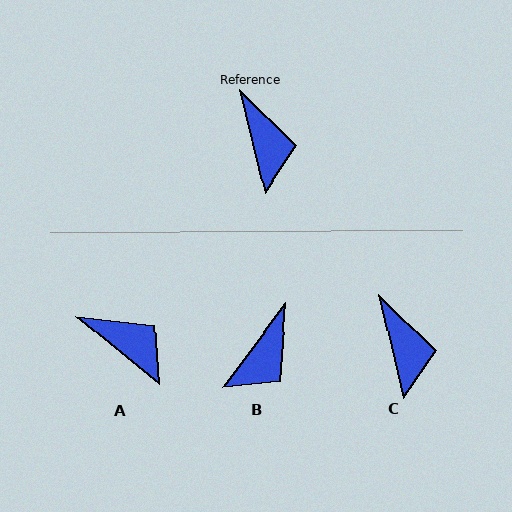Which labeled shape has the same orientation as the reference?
C.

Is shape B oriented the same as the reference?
No, it is off by about 50 degrees.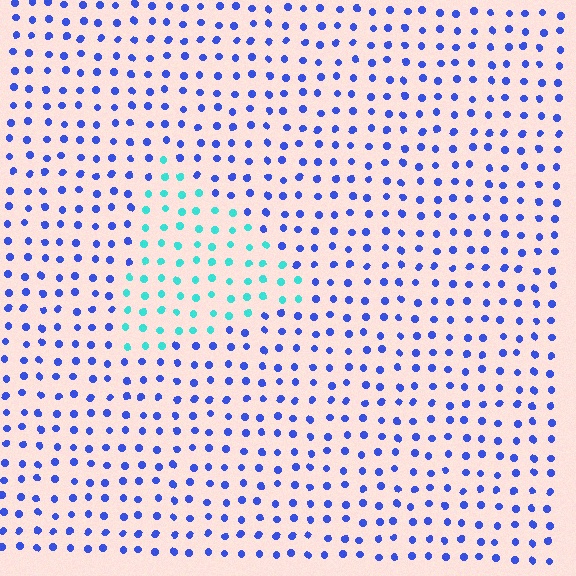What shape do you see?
I see a triangle.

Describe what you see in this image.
The image is filled with small blue elements in a uniform arrangement. A triangle-shaped region is visible where the elements are tinted to a slightly different hue, forming a subtle color boundary.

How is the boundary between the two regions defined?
The boundary is defined purely by a slight shift in hue (about 56 degrees). Spacing, size, and orientation are identical on both sides.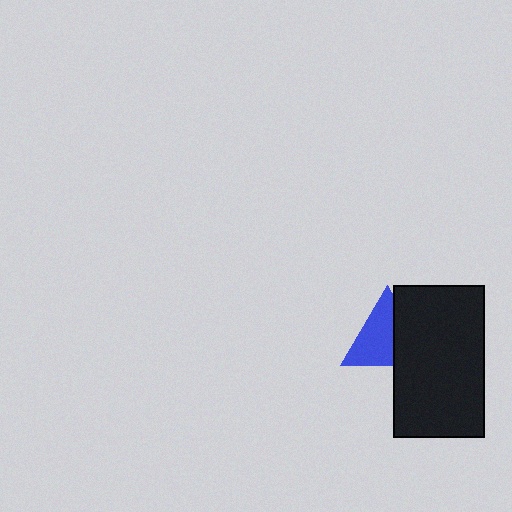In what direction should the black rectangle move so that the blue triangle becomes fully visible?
The black rectangle should move right. That is the shortest direction to clear the overlap and leave the blue triangle fully visible.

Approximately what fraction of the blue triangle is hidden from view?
Roughly 37% of the blue triangle is hidden behind the black rectangle.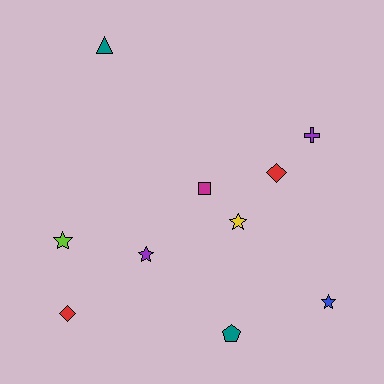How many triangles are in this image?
There is 1 triangle.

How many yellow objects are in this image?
There is 1 yellow object.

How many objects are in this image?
There are 10 objects.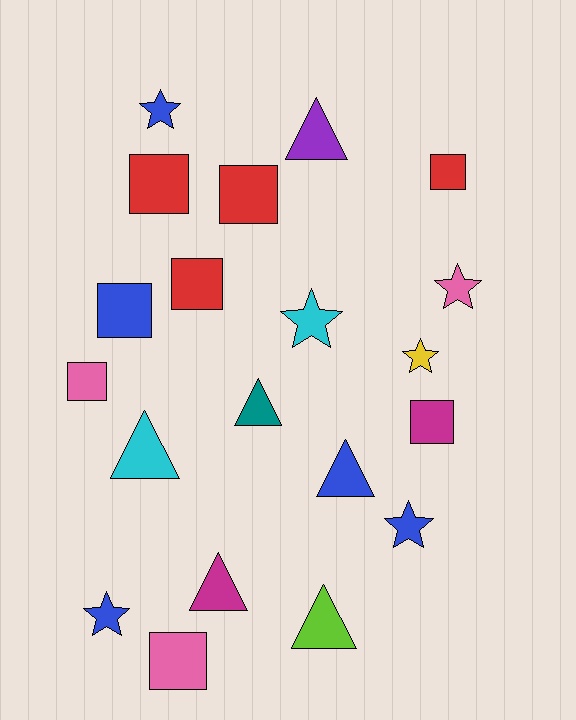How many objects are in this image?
There are 20 objects.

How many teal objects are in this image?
There is 1 teal object.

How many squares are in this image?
There are 8 squares.